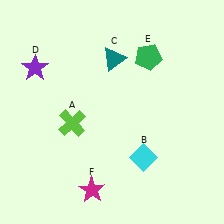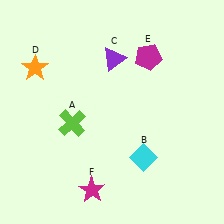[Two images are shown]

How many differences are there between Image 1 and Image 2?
There are 3 differences between the two images.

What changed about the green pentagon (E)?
In Image 1, E is green. In Image 2, it changed to magenta.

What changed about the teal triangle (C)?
In Image 1, C is teal. In Image 2, it changed to purple.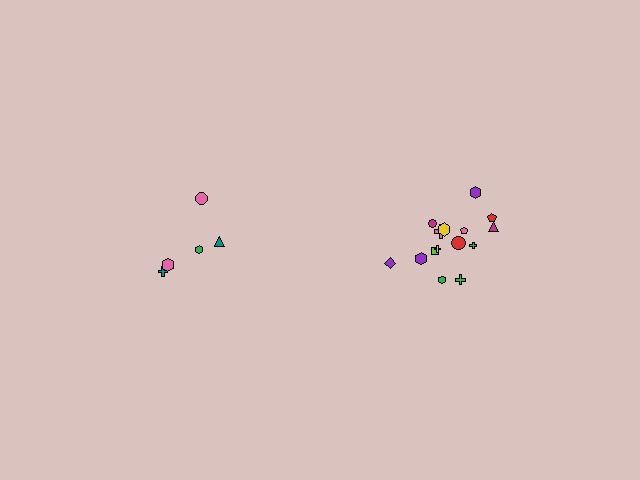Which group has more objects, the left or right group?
The right group.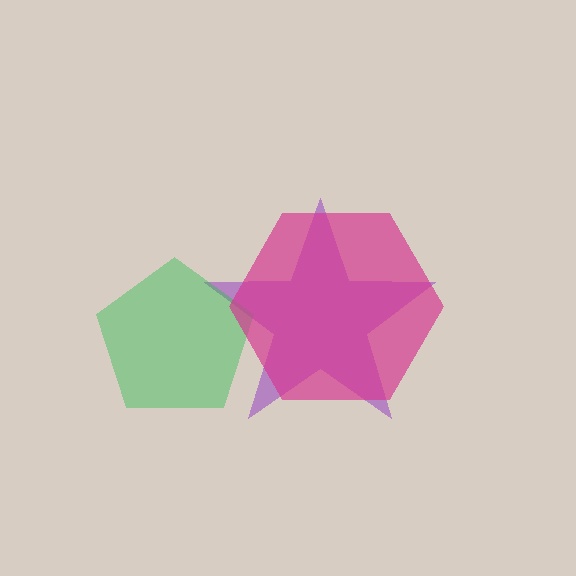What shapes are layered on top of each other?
The layered shapes are: a purple star, a green pentagon, a magenta hexagon.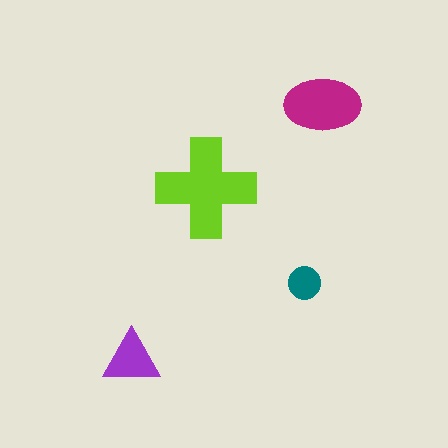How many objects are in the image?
There are 4 objects in the image.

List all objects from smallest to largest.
The teal circle, the purple triangle, the magenta ellipse, the lime cross.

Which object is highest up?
The magenta ellipse is topmost.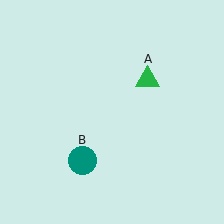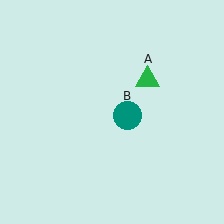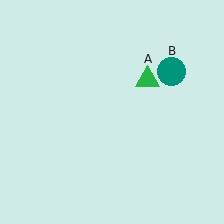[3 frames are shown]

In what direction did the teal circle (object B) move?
The teal circle (object B) moved up and to the right.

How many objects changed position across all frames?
1 object changed position: teal circle (object B).